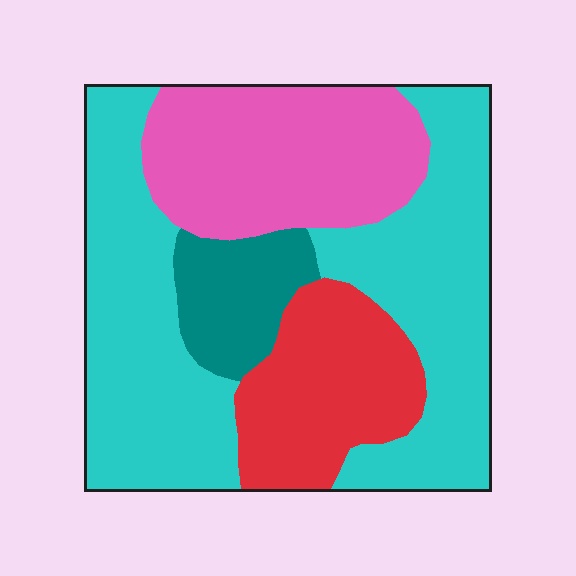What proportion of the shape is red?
Red covers 17% of the shape.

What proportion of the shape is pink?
Pink covers 23% of the shape.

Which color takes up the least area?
Teal, at roughly 10%.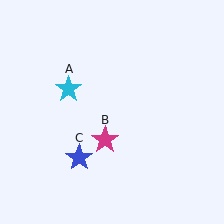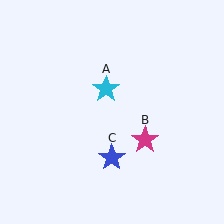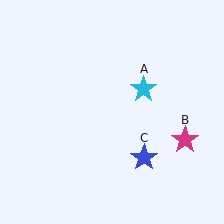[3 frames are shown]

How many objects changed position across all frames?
3 objects changed position: cyan star (object A), magenta star (object B), blue star (object C).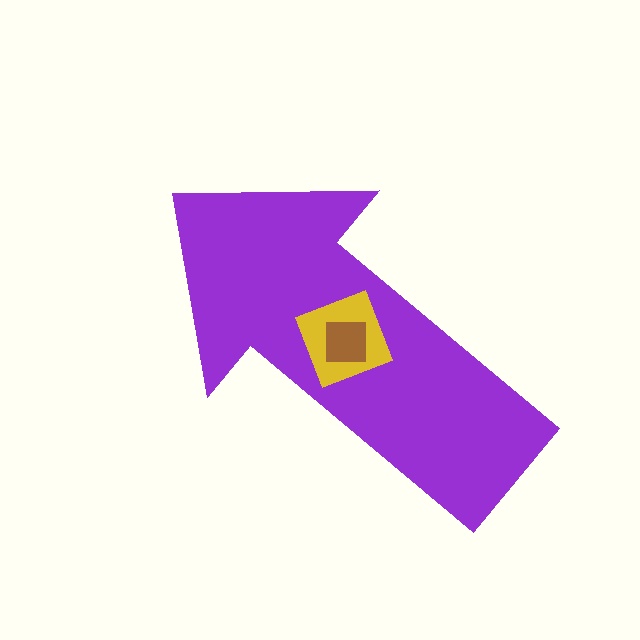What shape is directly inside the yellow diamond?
The brown square.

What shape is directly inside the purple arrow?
The yellow diamond.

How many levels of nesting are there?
3.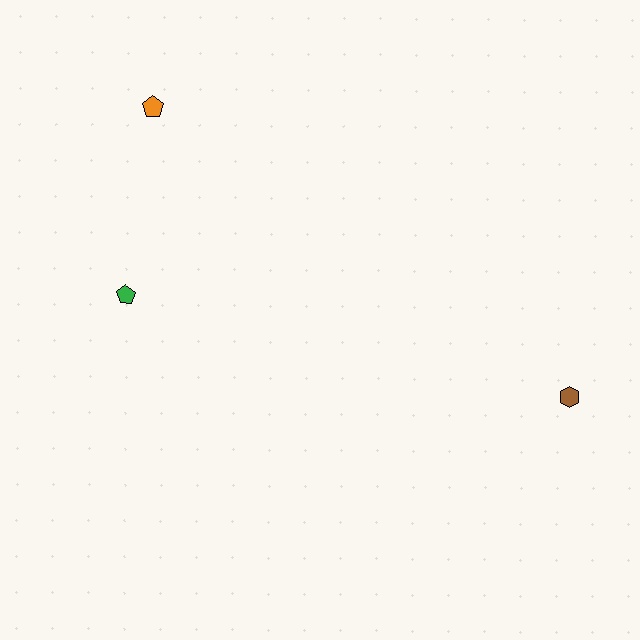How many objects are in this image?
There are 3 objects.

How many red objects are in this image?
There are no red objects.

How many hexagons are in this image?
There is 1 hexagon.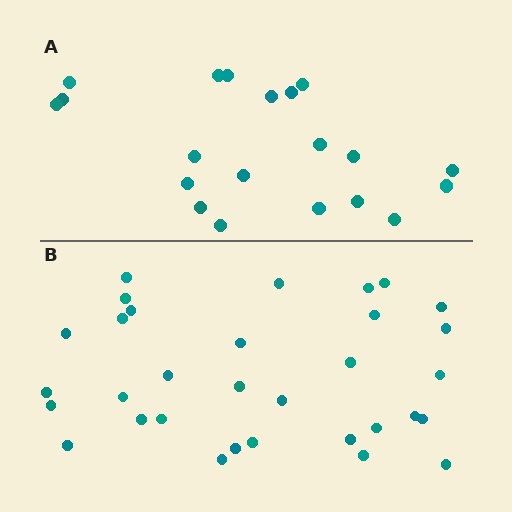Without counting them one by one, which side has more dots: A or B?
Region B (the bottom region) has more dots.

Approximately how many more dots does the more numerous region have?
Region B has roughly 12 or so more dots than region A.